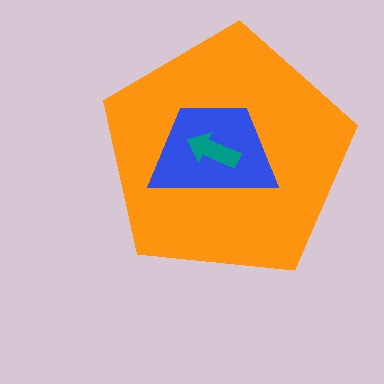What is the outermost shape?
The orange pentagon.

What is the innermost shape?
The teal arrow.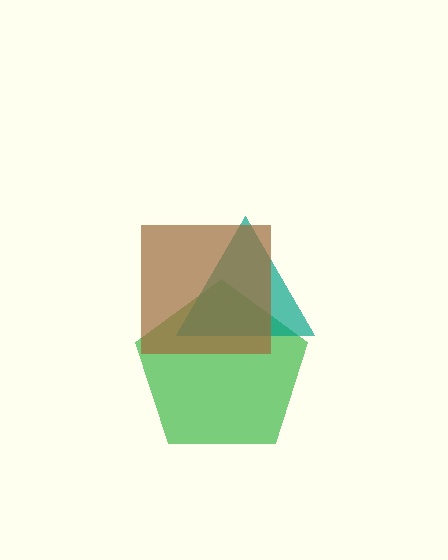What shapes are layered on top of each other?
The layered shapes are: a green pentagon, a teal triangle, a brown square.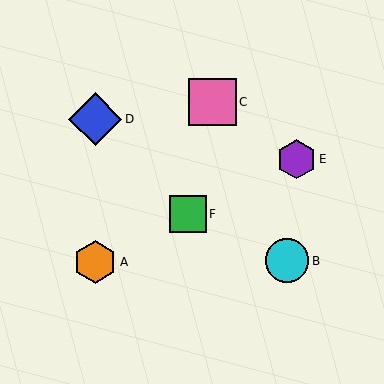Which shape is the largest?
The blue diamond (labeled D) is the largest.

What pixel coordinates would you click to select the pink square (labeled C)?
Click at (212, 102) to select the pink square C.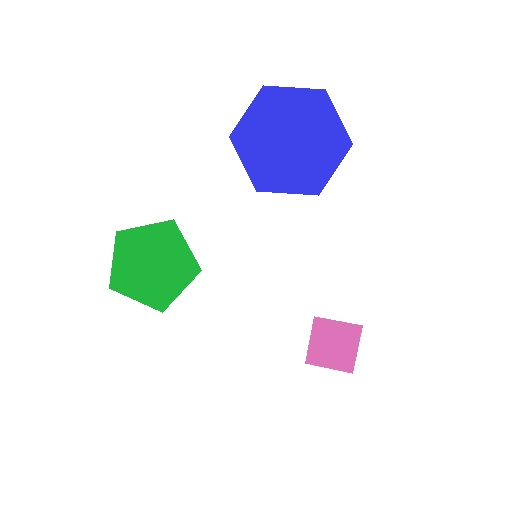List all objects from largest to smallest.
The blue hexagon, the green pentagon, the pink square.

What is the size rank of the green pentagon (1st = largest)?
2nd.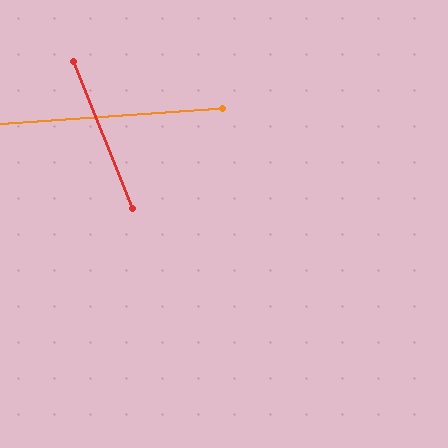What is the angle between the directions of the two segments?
Approximately 72 degrees.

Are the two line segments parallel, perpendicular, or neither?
Neither parallel nor perpendicular — they differ by about 72°.